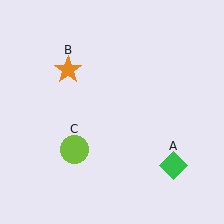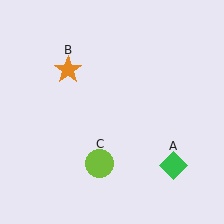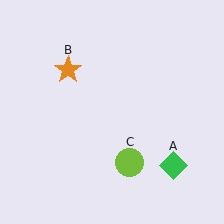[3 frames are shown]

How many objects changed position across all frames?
1 object changed position: lime circle (object C).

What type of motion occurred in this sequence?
The lime circle (object C) rotated counterclockwise around the center of the scene.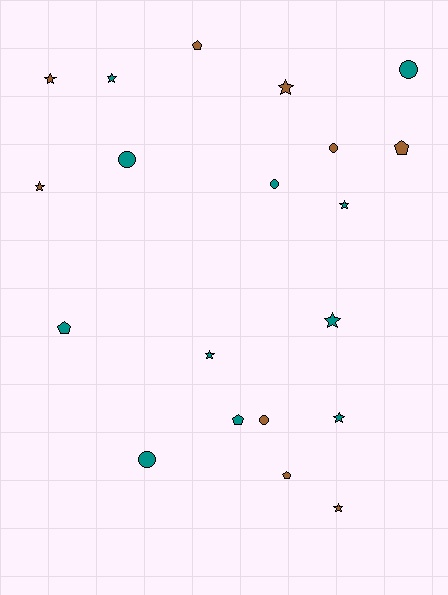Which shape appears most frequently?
Star, with 9 objects.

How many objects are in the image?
There are 20 objects.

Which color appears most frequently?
Teal, with 11 objects.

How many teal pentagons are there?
There are 2 teal pentagons.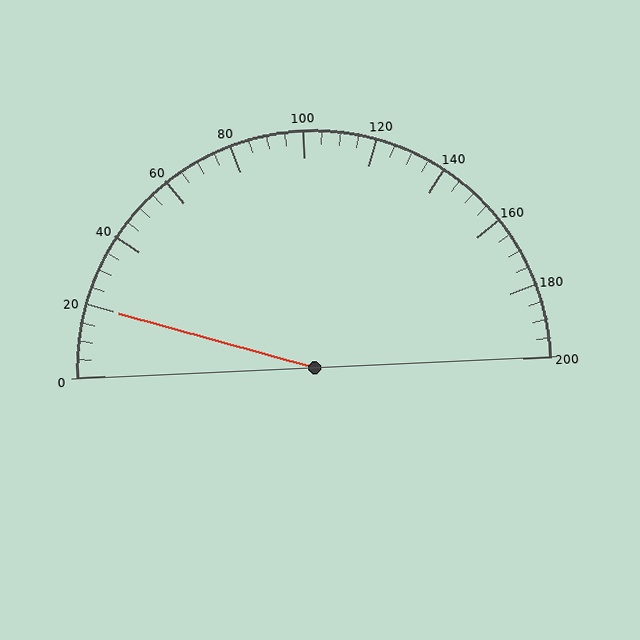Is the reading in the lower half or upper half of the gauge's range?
The reading is in the lower half of the range (0 to 200).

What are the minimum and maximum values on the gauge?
The gauge ranges from 0 to 200.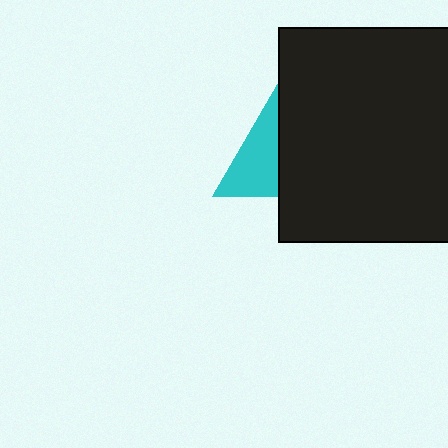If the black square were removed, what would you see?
You would see the complete cyan triangle.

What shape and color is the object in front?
The object in front is a black square.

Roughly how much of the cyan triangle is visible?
About half of it is visible (roughly 50%).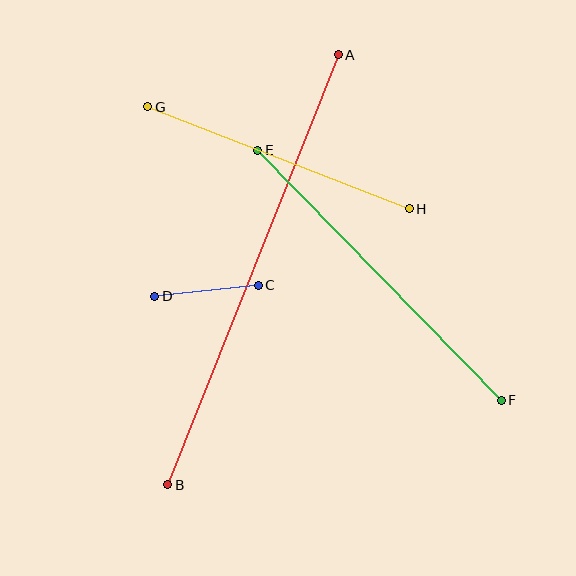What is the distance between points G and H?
The distance is approximately 280 pixels.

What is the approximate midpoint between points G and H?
The midpoint is at approximately (279, 158) pixels.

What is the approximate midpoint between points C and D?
The midpoint is at approximately (207, 291) pixels.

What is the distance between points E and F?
The distance is approximately 349 pixels.